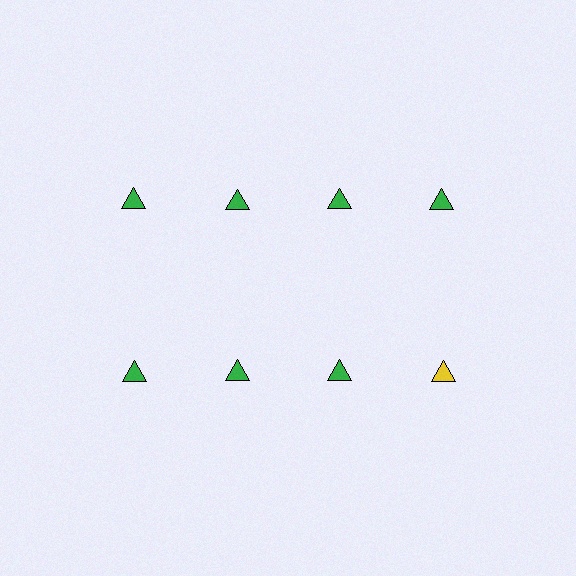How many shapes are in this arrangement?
There are 8 shapes arranged in a grid pattern.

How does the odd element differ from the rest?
It has a different color: yellow instead of green.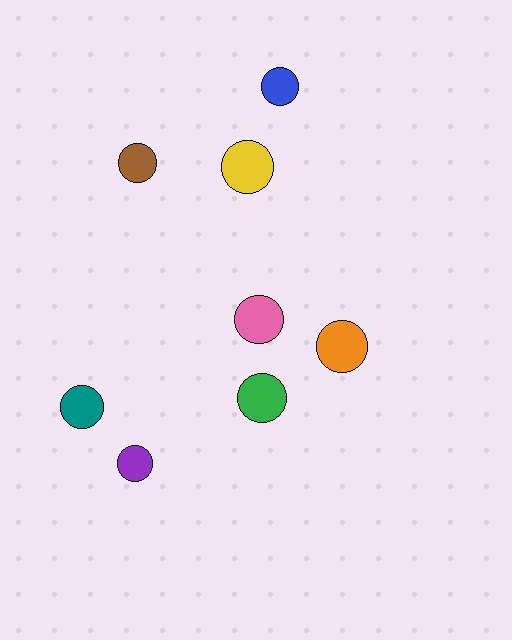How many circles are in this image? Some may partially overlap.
There are 8 circles.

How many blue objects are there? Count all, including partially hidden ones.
There is 1 blue object.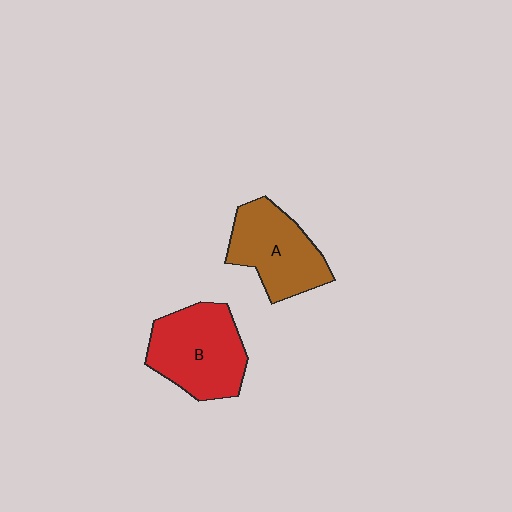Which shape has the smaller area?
Shape A (brown).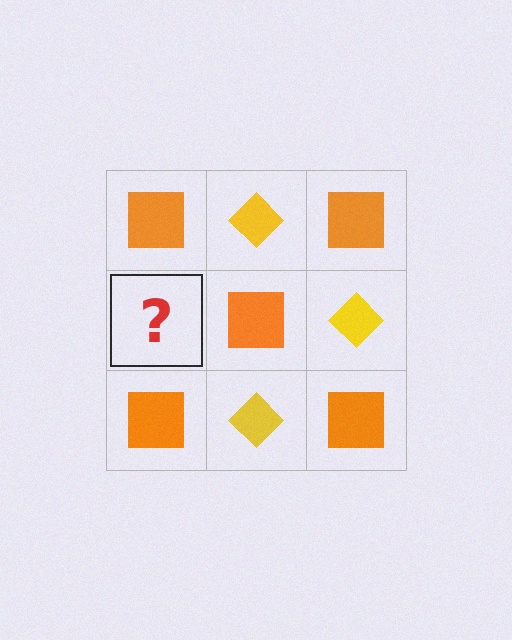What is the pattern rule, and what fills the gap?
The rule is that it alternates orange square and yellow diamond in a checkerboard pattern. The gap should be filled with a yellow diamond.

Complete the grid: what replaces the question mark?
The question mark should be replaced with a yellow diamond.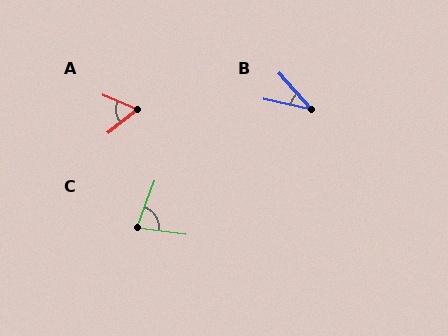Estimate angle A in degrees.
Approximately 61 degrees.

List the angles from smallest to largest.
B (36°), A (61°), C (77°).